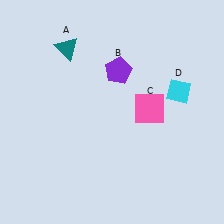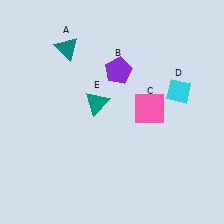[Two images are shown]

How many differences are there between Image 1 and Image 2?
There is 1 difference between the two images.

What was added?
A teal triangle (E) was added in Image 2.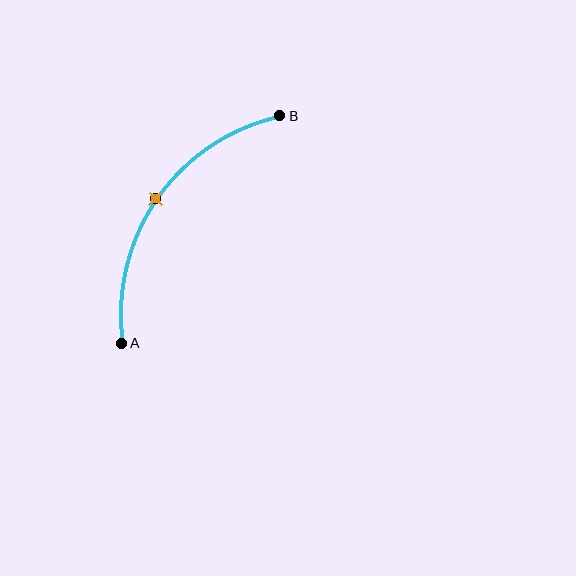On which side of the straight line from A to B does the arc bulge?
The arc bulges above and to the left of the straight line connecting A and B.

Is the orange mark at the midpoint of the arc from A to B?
Yes. The orange mark lies on the arc at equal arc-length from both A and B — it is the arc midpoint.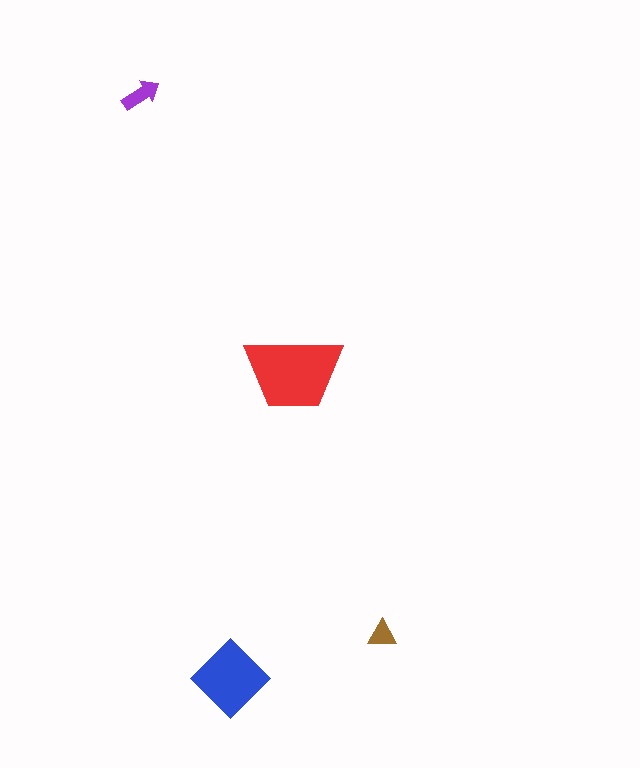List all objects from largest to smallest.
The red trapezoid, the blue diamond, the purple arrow, the brown triangle.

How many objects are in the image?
There are 4 objects in the image.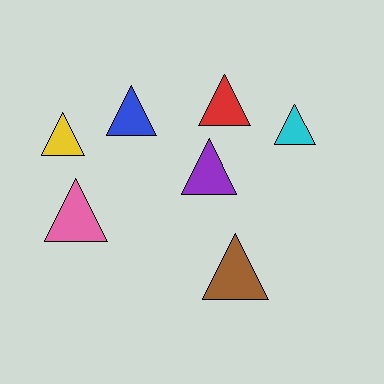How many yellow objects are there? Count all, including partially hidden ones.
There is 1 yellow object.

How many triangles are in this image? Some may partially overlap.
There are 7 triangles.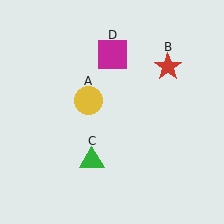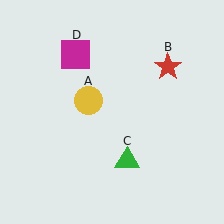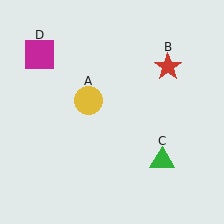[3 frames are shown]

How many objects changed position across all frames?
2 objects changed position: green triangle (object C), magenta square (object D).